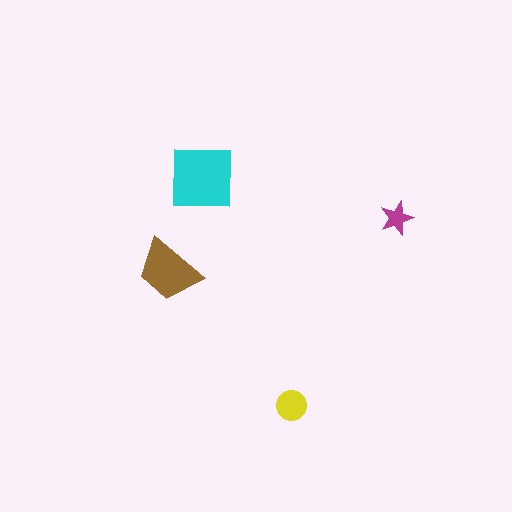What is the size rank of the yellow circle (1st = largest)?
3rd.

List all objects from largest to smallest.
The cyan square, the brown trapezoid, the yellow circle, the magenta star.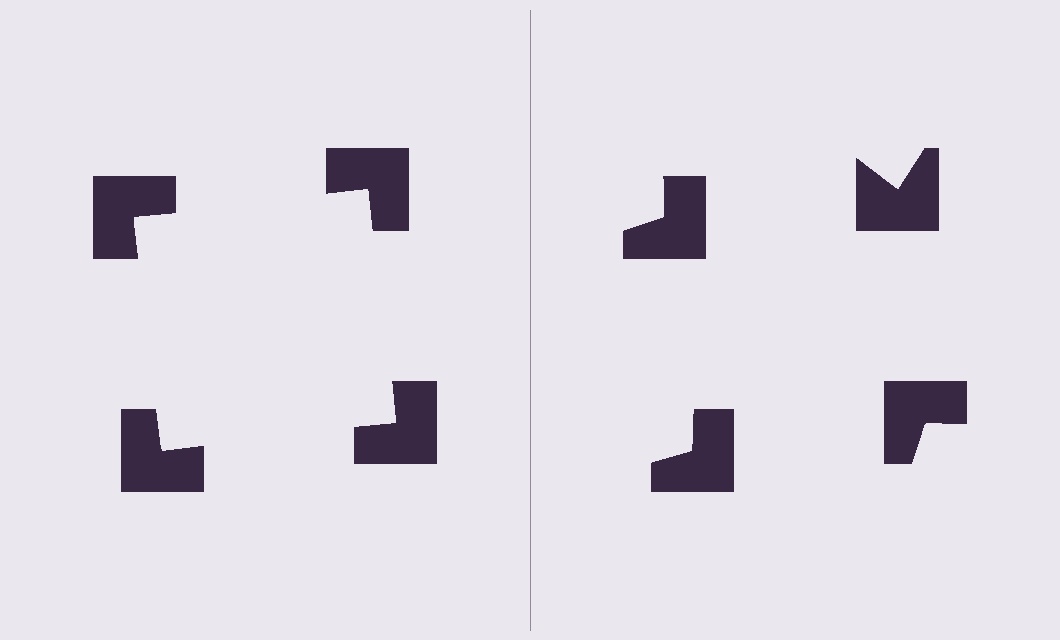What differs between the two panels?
The notched squares are positioned identically on both sides; only the wedge orientations differ. On the left they align to a square; on the right they are misaligned.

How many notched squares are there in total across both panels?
8 — 4 on each side.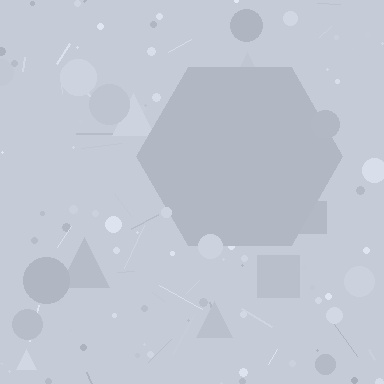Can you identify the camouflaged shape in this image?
The camouflaged shape is a hexagon.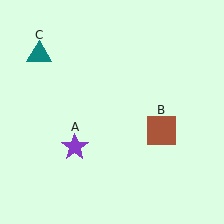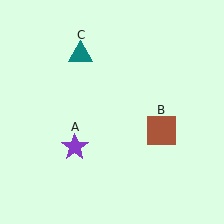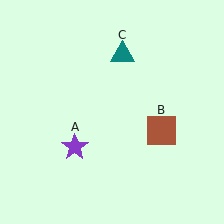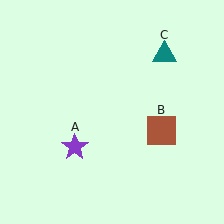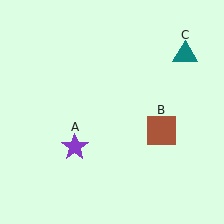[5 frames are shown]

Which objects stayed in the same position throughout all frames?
Purple star (object A) and brown square (object B) remained stationary.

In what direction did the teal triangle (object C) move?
The teal triangle (object C) moved right.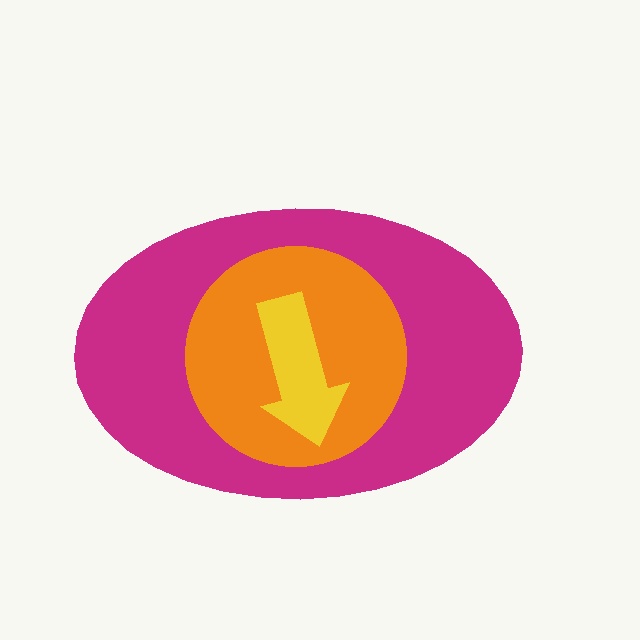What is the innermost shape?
The yellow arrow.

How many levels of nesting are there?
3.